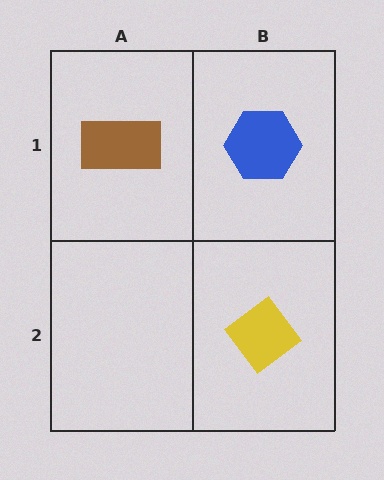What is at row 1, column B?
A blue hexagon.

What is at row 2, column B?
A yellow diamond.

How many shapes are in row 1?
2 shapes.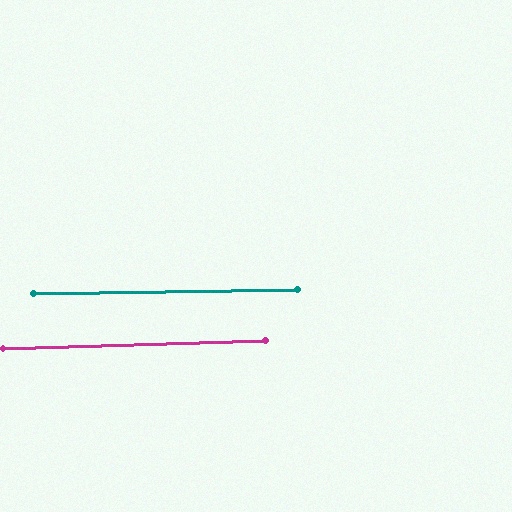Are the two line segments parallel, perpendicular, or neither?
Parallel — their directions differ by only 0.9°.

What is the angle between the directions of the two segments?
Approximately 1 degree.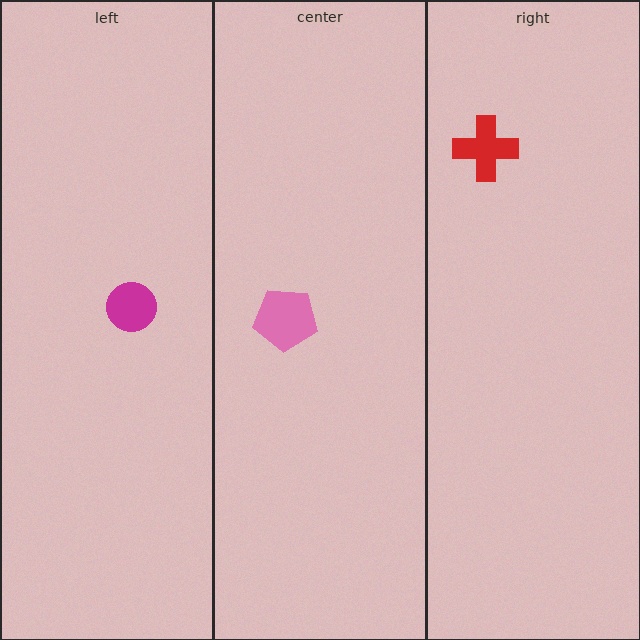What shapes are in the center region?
The pink pentagon.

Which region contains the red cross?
The right region.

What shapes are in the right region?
The red cross.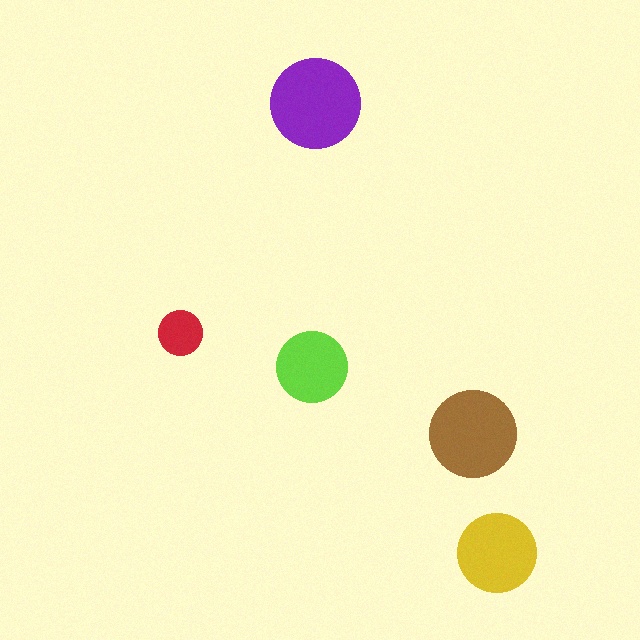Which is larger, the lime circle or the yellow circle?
The yellow one.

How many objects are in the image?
There are 5 objects in the image.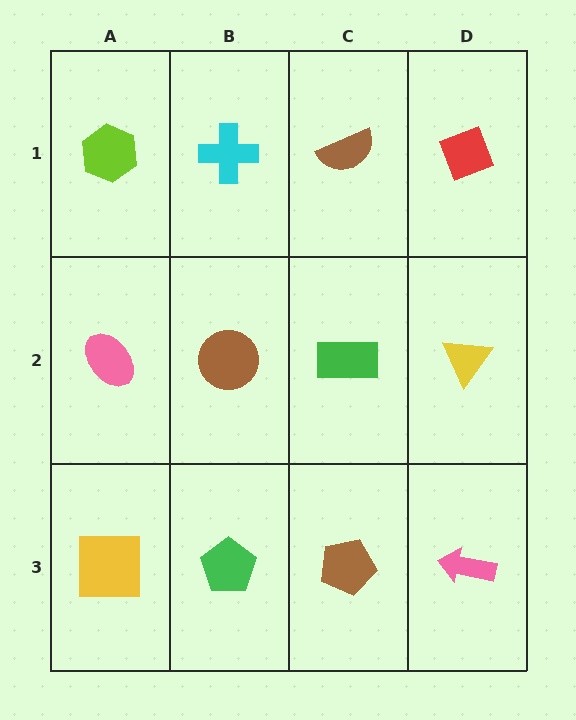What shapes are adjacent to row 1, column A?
A pink ellipse (row 2, column A), a cyan cross (row 1, column B).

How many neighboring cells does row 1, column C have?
3.